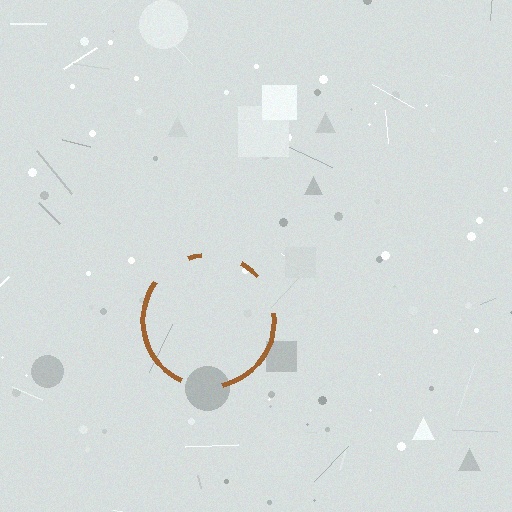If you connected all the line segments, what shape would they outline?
They would outline a circle.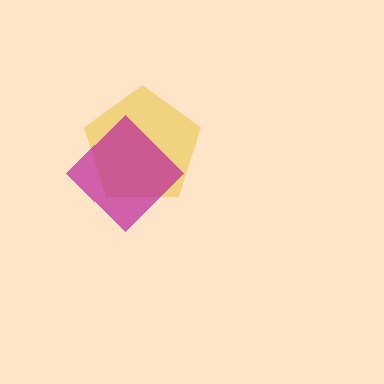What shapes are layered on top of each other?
The layered shapes are: a yellow pentagon, a magenta diamond.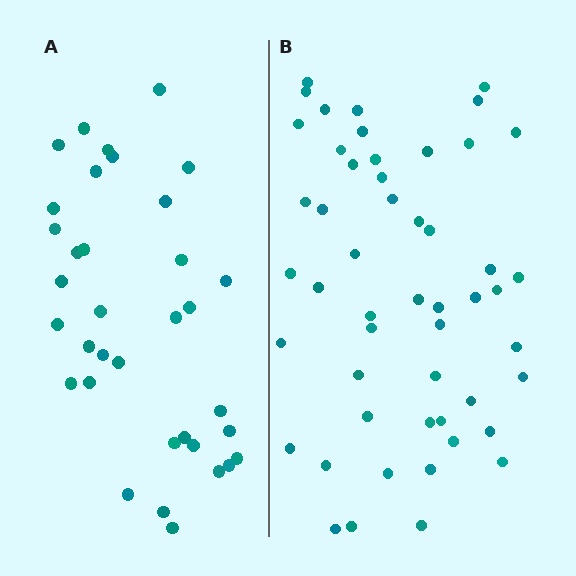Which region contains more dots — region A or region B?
Region B (the right region) has more dots.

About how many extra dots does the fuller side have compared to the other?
Region B has approximately 15 more dots than region A.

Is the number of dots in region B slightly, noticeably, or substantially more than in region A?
Region B has substantially more. The ratio is roughly 1.5 to 1.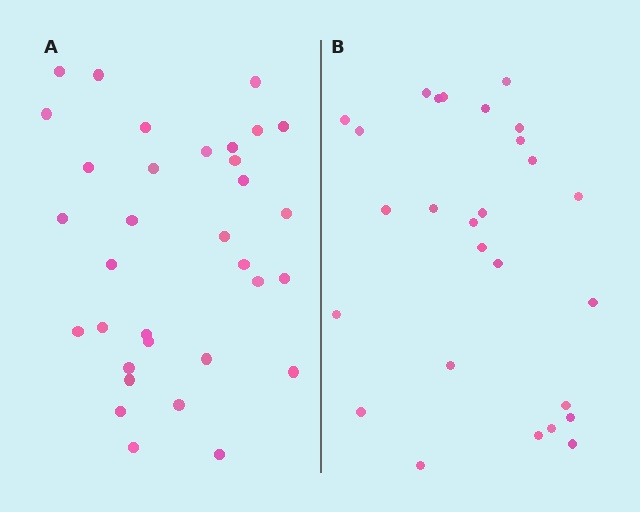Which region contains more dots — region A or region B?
Region A (the left region) has more dots.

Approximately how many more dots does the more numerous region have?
Region A has about 6 more dots than region B.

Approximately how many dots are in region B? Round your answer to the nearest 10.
About 30 dots. (The exact count is 27, which rounds to 30.)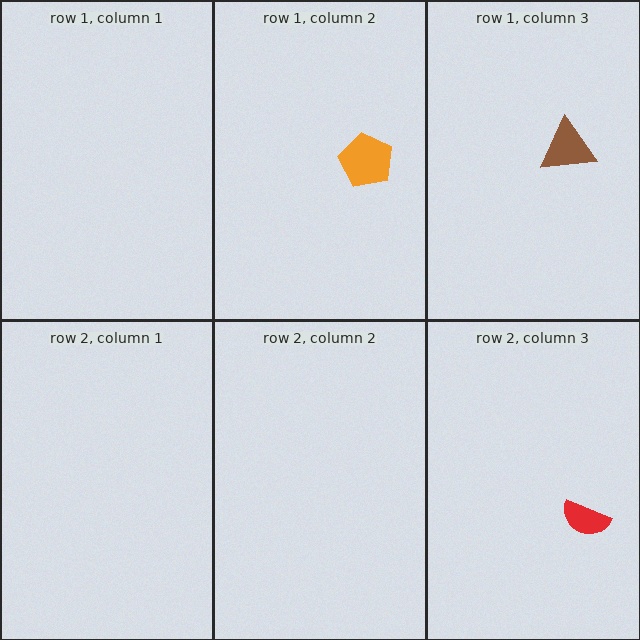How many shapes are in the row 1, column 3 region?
1.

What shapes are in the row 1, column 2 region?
The orange pentagon.